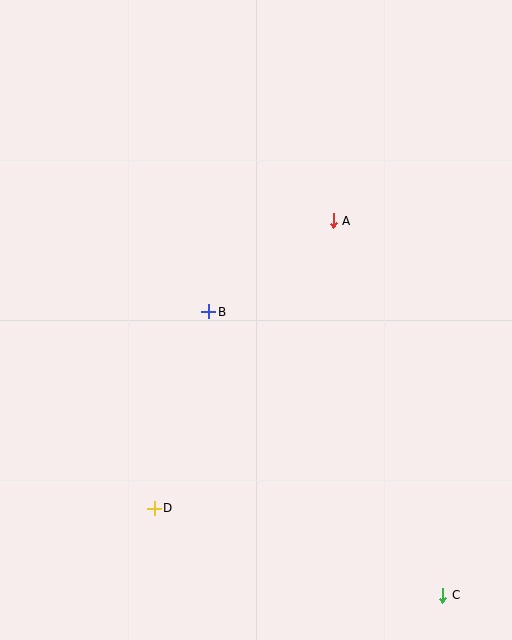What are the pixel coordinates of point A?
Point A is at (333, 221).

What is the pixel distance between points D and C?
The distance between D and C is 301 pixels.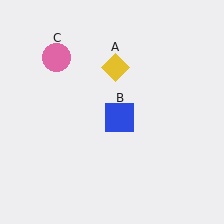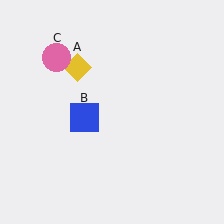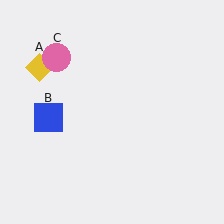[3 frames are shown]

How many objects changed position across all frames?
2 objects changed position: yellow diamond (object A), blue square (object B).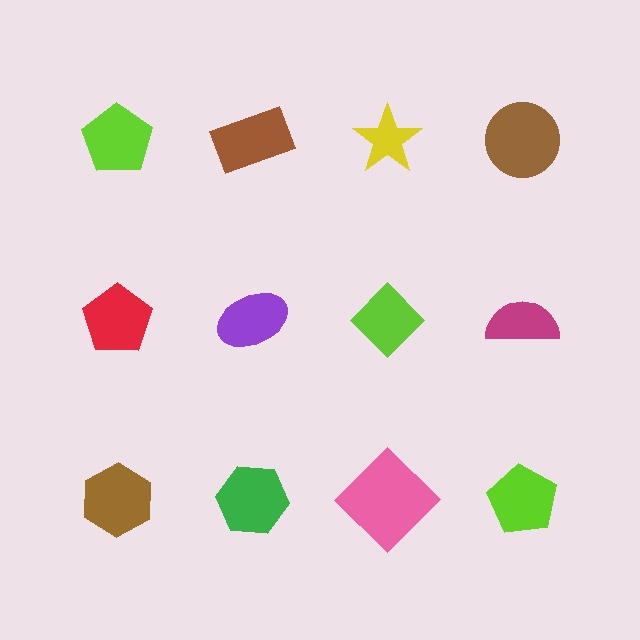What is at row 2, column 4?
A magenta semicircle.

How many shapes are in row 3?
4 shapes.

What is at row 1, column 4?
A brown circle.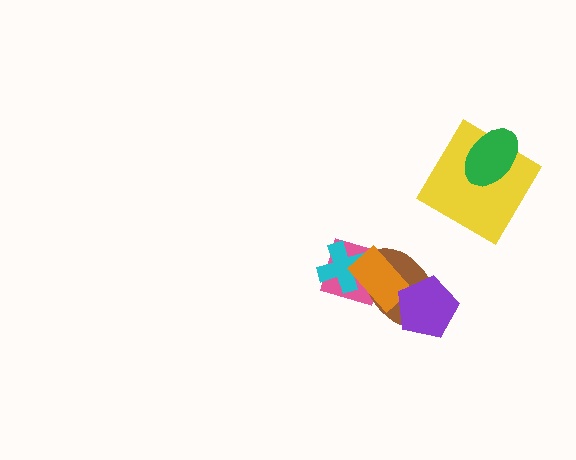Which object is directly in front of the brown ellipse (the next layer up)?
The orange rectangle is directly in front of the brown ellipse.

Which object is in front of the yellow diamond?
The green ellipse is in front of the yellow diamond.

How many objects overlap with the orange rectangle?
4 objects overlap with the orange rectangle.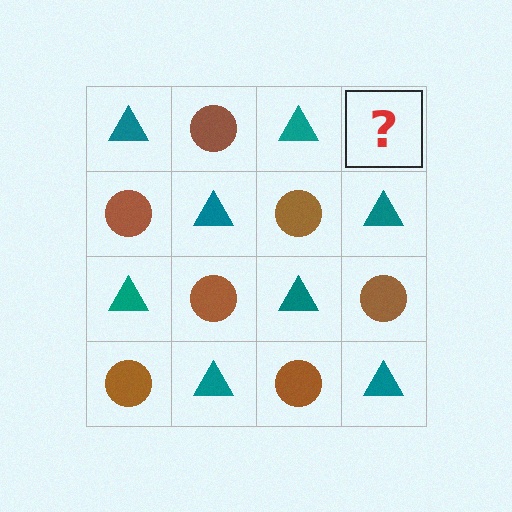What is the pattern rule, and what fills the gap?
The rule is that it alternates teal triangle and brown circle in a checkerboard pattern. The gap should be filled with a brown circle.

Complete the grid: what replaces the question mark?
The question mark should be replaced with a brown circle.